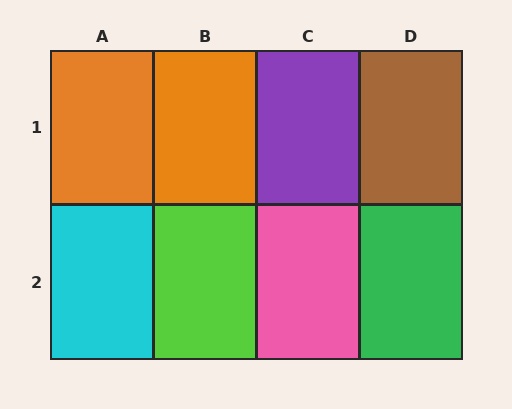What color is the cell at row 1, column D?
Brown.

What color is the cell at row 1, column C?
Purple.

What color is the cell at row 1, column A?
Orange.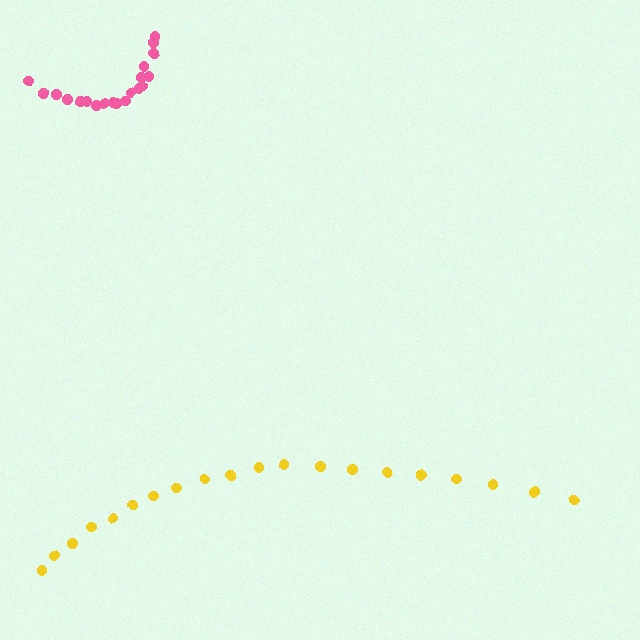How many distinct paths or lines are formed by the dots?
There are 2 distinct paths.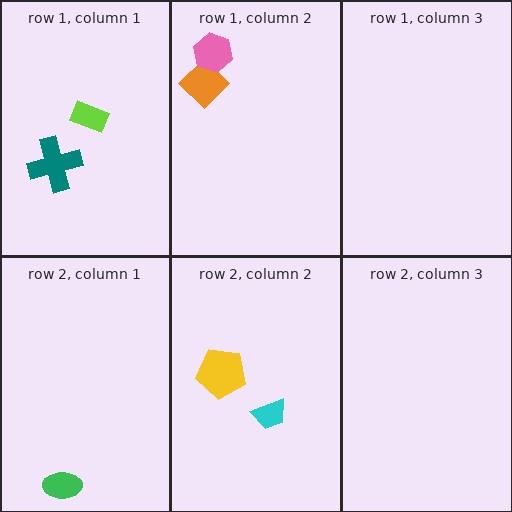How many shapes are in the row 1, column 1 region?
2.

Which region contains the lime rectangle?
The row 1, column 1 region.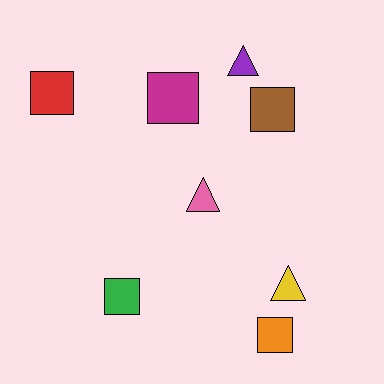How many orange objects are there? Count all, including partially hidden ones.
There is 1 orange object.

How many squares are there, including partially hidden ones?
There are 5 squares.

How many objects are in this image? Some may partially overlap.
There are 8 objects.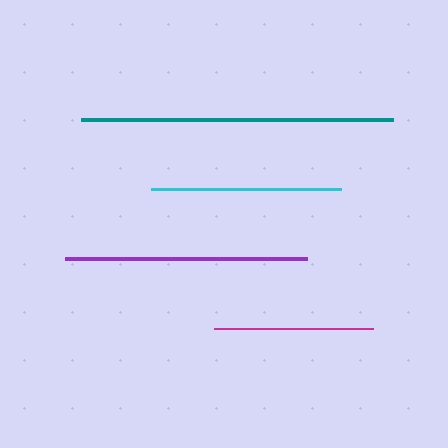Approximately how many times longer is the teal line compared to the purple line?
The teal line is approximately 1.3 times the length of the purple line.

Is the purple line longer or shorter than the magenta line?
The purple line is longer than the magenta line.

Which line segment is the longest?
The teal line is the longest at approximately 312 pixels.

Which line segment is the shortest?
The magenta line is the shortest at approximately 159 pixels.